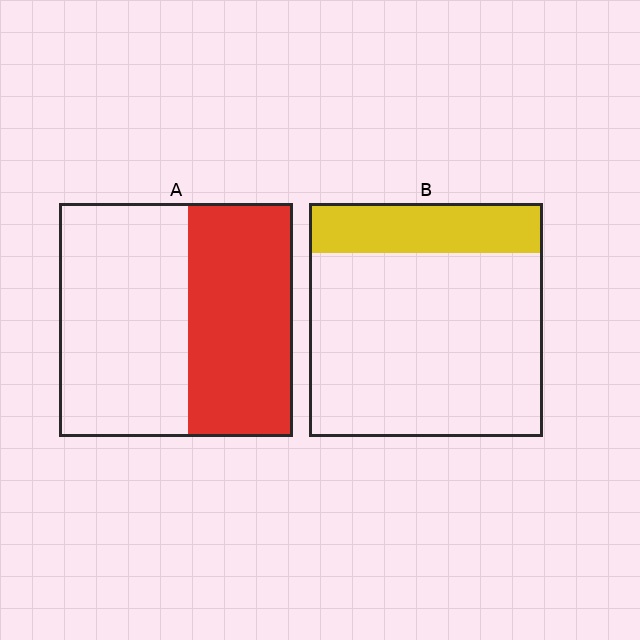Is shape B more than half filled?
No.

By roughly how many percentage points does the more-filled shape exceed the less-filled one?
By roughly 25 percentage points (A over B).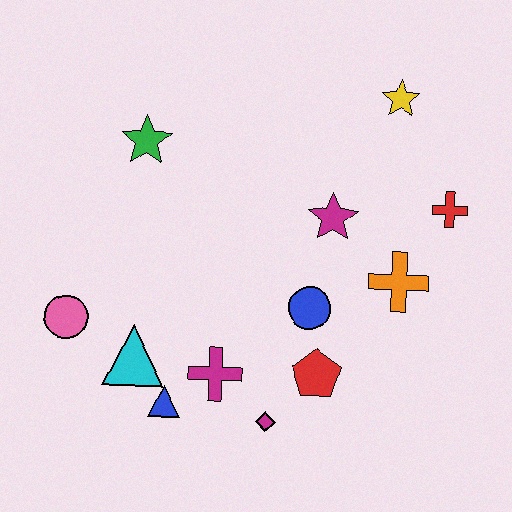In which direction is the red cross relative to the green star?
The red cross is to the right of the green star.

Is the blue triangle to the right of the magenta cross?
No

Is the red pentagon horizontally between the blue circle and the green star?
No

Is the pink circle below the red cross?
Yes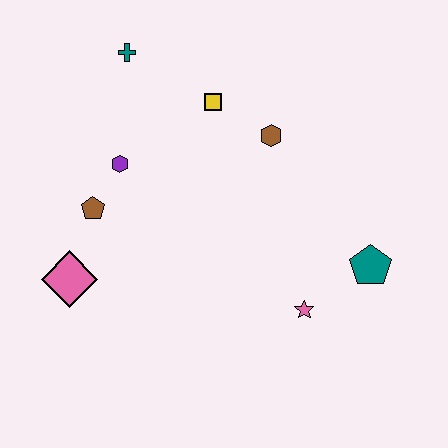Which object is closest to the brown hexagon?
The yellow square is closest to the brown hexagon.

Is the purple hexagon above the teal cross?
No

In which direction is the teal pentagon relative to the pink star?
The teal pentagon is to the right of the pink star.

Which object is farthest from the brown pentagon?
The teal pentagon is farthest from the brown pentagon.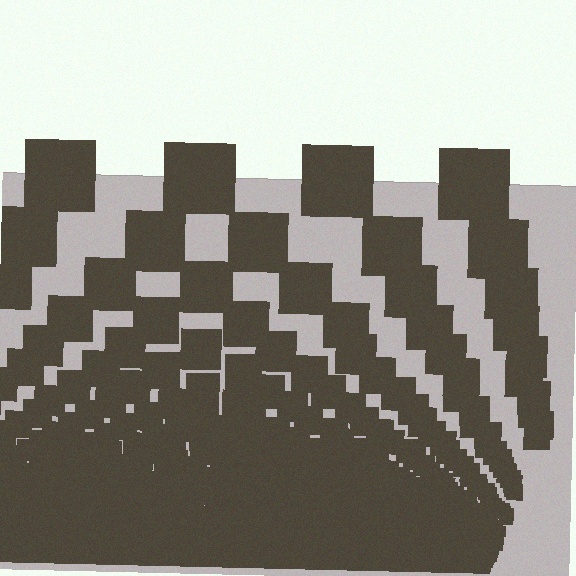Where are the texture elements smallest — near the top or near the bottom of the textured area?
Near the bottom.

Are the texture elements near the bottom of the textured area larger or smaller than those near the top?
Smaller. The gradient is inverted — elements near the bottom are smaller and denser.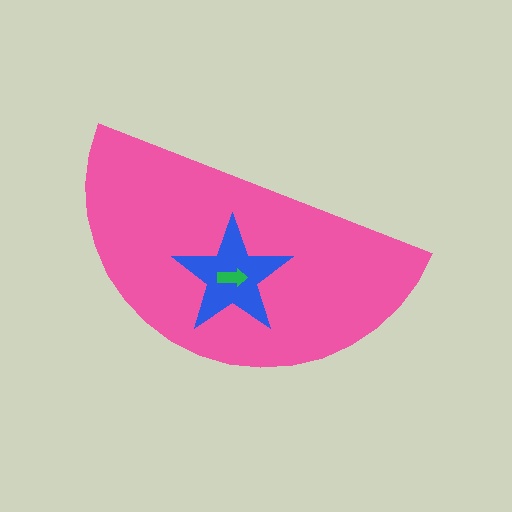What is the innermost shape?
The green arrow.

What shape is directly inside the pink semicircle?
The blue star.